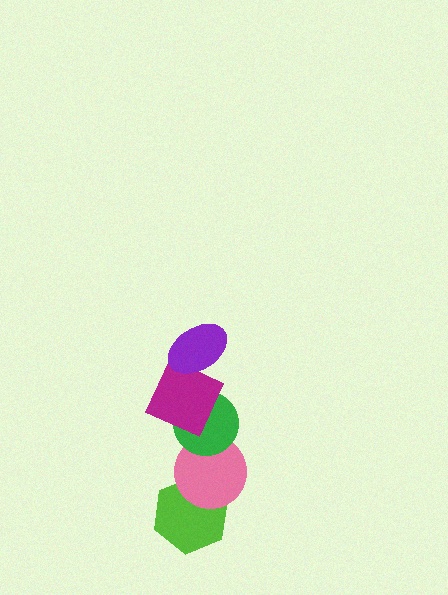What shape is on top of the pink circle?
The green circle is on top of the pink circle.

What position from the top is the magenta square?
The magenta square is 2nd from the top.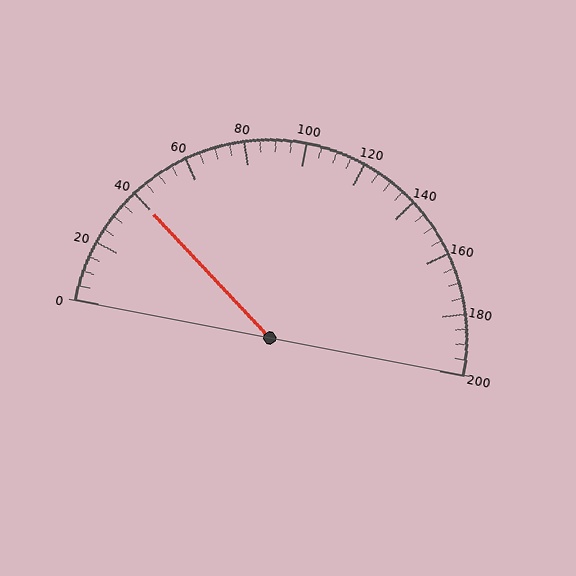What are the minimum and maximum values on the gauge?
The gauge ranges from 0 to 200.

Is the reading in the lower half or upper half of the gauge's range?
The reading is in the lower half of the range (0 to 200).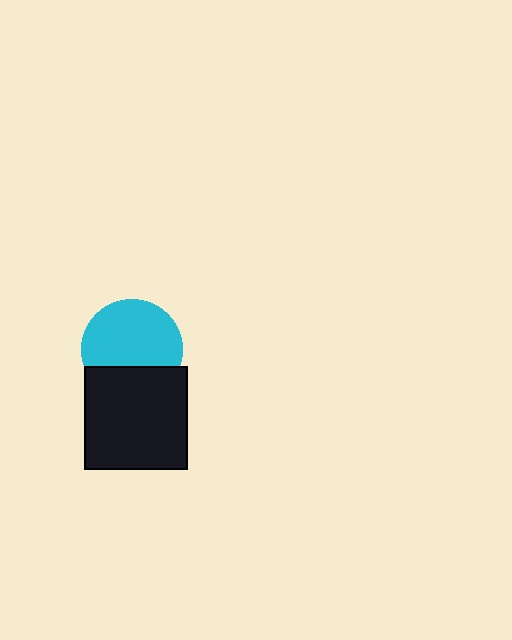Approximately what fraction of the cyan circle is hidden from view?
Roughly 30% of the cyan circle is hidden behind the black square.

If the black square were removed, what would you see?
You would see the complete cyan circle.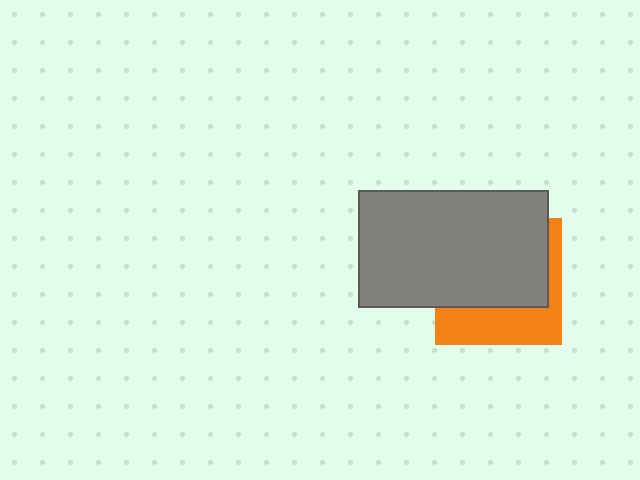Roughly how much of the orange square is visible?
A small part of it is visible (roughly 36%).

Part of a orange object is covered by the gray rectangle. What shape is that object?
It is a square.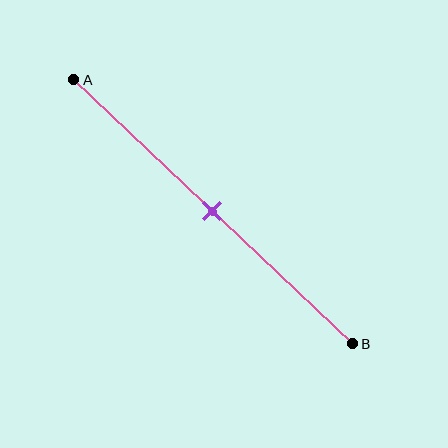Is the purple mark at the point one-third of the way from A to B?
No, the mark is at about 50% from A, not at the 33% one-third point.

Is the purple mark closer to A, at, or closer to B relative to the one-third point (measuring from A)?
The purple mark is closer to point B than the one-third point of segment AB.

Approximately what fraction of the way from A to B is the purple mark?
The purple mark is approximately 50% of the way from A to B.